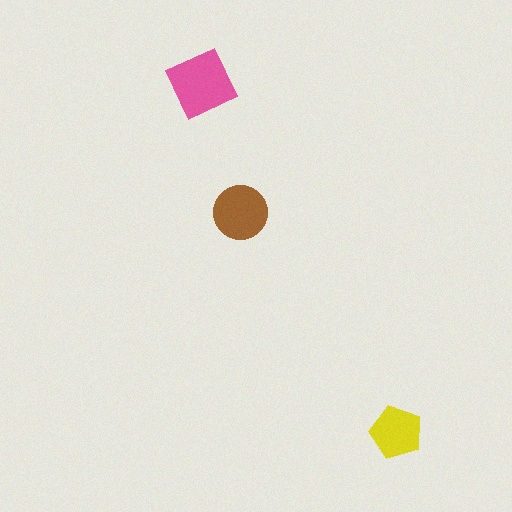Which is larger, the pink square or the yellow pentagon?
The pink square.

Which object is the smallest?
The yellow pentagon.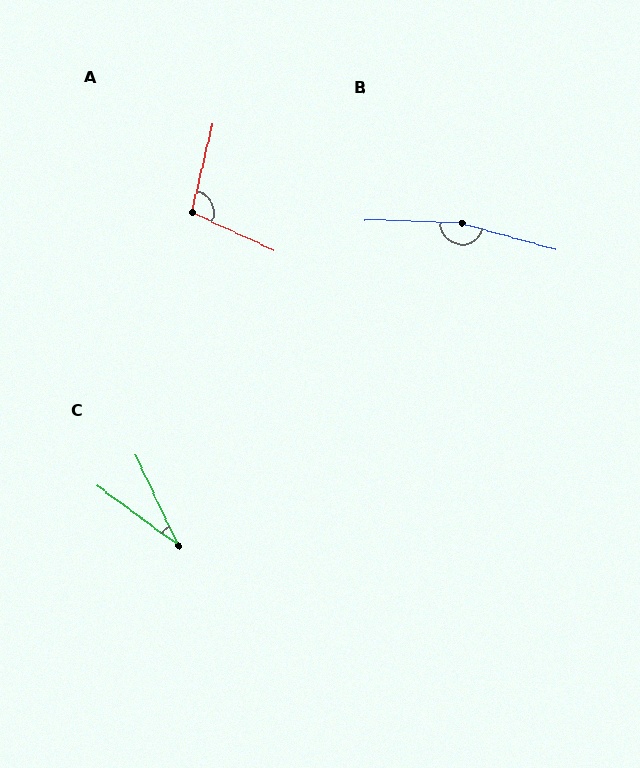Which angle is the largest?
B, at approximately 166 degrees.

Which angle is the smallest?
C, at approximately 29 degrees.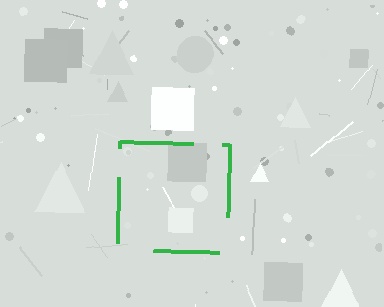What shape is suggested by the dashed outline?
The dashed outline suggests a square.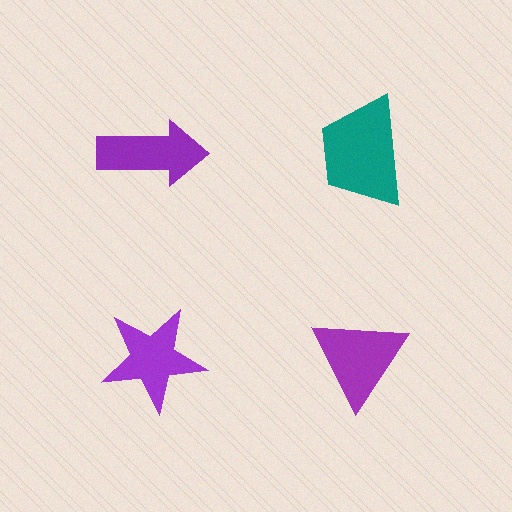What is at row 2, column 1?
A purple star.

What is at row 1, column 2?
A teal trapezoid.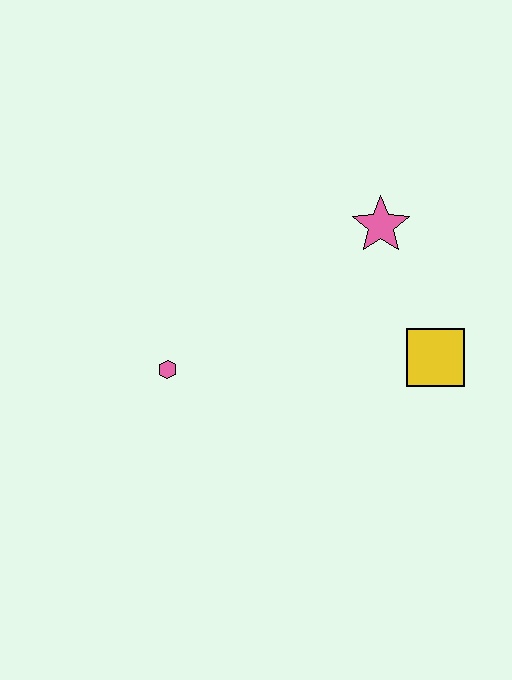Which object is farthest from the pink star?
The pink hexagon is farthest from the pink star.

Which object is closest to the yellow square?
The pink star is closest to the yellow square.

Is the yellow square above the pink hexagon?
Yes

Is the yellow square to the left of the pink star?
No